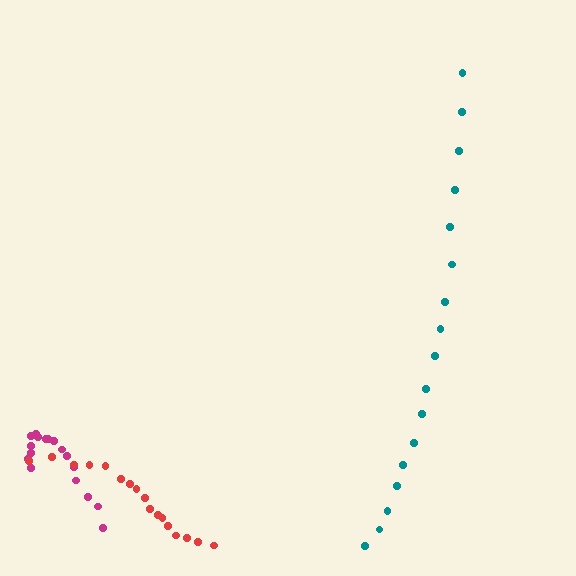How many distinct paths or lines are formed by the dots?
There are 3 distinct paths.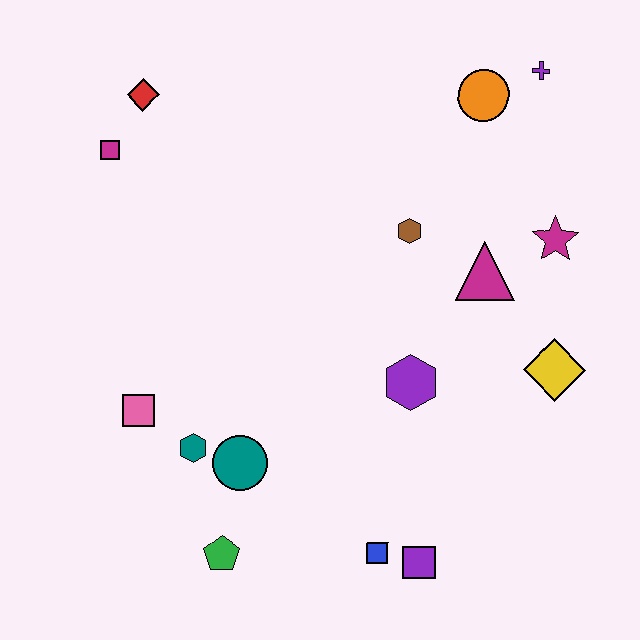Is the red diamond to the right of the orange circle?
No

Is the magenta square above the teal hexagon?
Yes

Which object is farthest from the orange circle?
The green pentagon is farthest from the orange circle.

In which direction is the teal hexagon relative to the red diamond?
The teal hexagon is below the red diamond.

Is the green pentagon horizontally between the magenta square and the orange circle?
Yes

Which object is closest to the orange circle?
The purple cross is closest to the orange circle.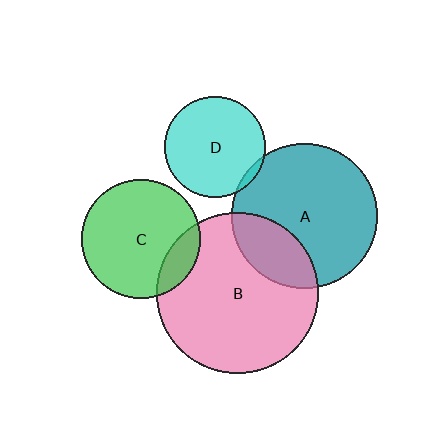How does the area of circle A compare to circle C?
Approximately 1.5 times.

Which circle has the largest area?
Circle B (pink).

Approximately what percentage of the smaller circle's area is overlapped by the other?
Approximately 25%.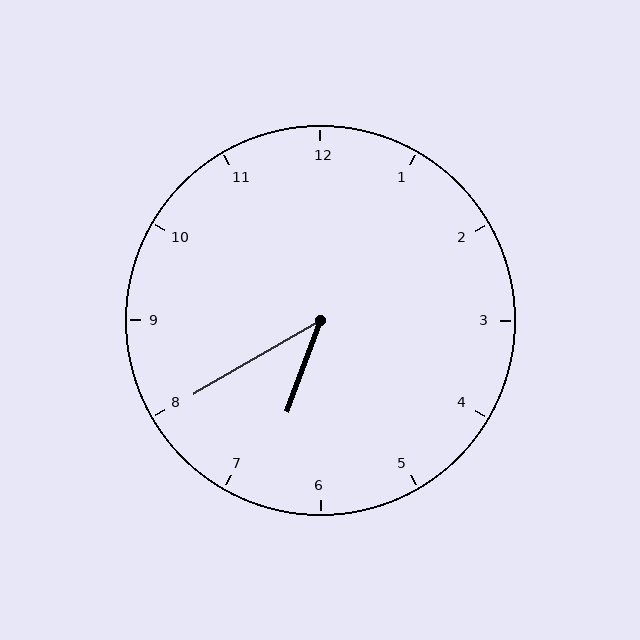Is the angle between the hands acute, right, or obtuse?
It is acute.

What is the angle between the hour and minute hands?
Approximately 40 degrees.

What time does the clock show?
6:40.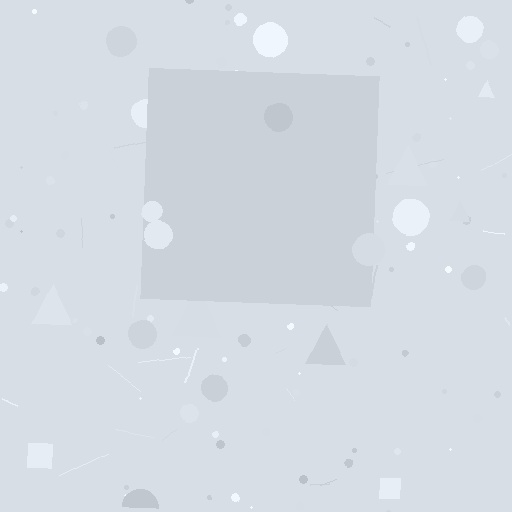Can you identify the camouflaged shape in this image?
The camouflaged shape is a square.